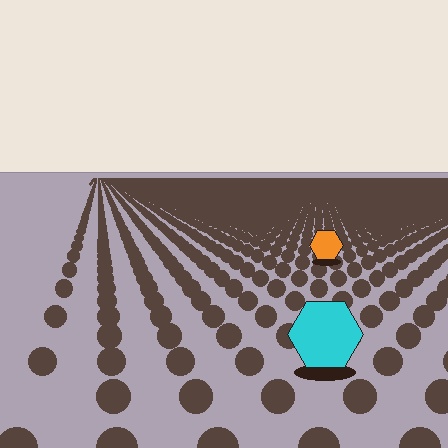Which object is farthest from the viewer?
The orange hexagon is farthest from the viewer. It appears smaller and the ground texture around it is denser.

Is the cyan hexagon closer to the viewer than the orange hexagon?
Yes. The cyan hexagon is closer — you can tell from the texture gradient: the ground texture is coarser near it.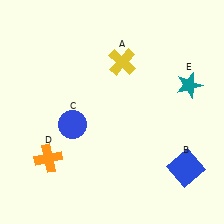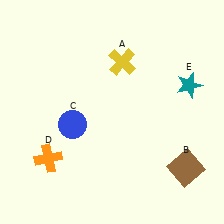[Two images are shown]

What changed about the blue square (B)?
In Image 1, B is blue. In Image 2, it changed to brown.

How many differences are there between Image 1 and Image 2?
There is 1 difference between the two images.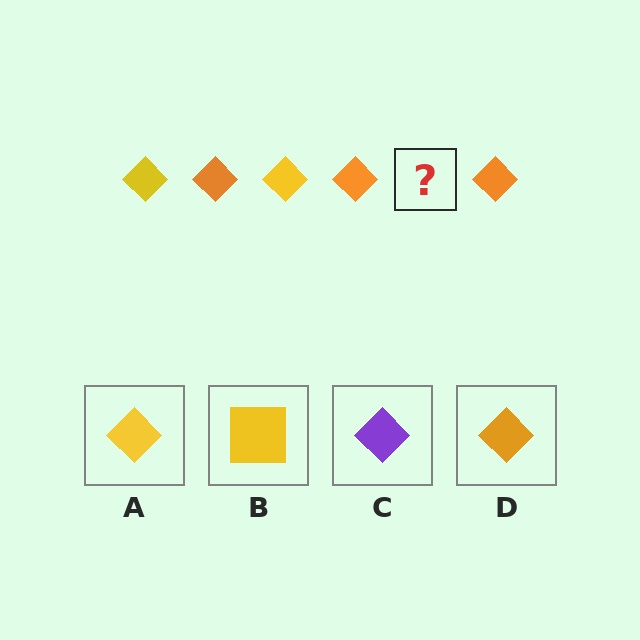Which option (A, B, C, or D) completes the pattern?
A.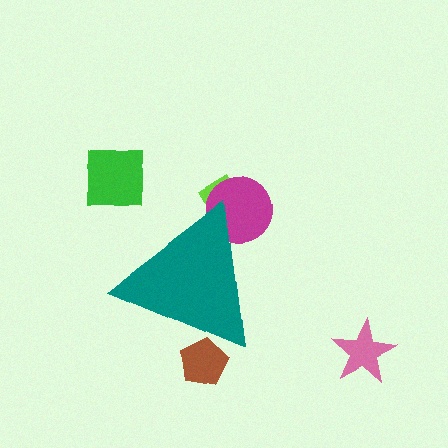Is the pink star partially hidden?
No, the pink star is fully visible.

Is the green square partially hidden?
No, the green square is fully visible.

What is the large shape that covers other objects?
A teal triangle.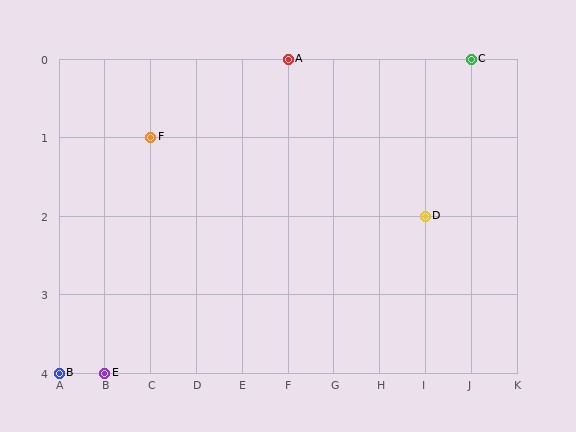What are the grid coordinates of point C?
Point C is at grid coordinates (J, 0).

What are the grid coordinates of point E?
Point E is at grid coordinates (B, 4).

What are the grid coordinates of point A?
Point A is at grid coordinates (F, 0).